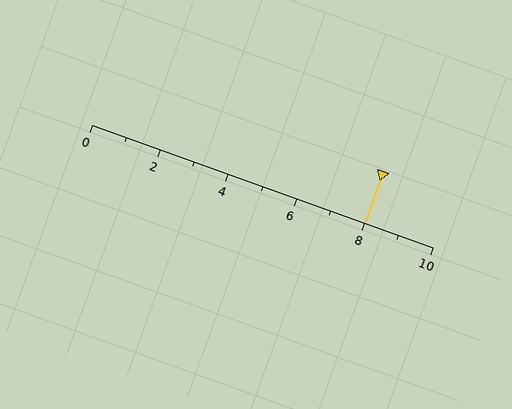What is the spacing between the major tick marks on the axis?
The major ticks are spaced 2 apart.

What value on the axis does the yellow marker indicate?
The marker indicates approximately 8.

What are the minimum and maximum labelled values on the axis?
The axis runs from 0 to 10.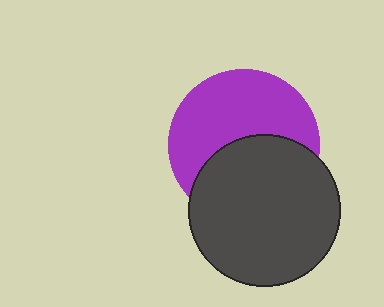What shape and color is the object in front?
The object in front is a dark gray circle.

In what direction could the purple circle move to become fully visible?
The purple circle could move up. That would shift it out from behind the dark gray circle entirely.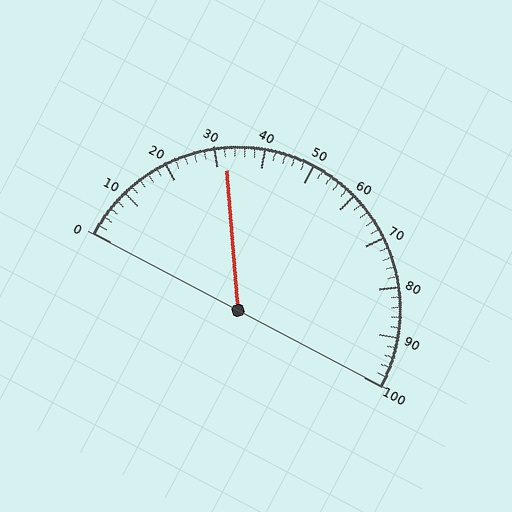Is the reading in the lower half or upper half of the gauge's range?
The reading is in the lower half of the range (0 to 100).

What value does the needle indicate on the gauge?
The needle indicates approximately 32.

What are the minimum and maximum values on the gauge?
The gauge ranges from 0 to 100.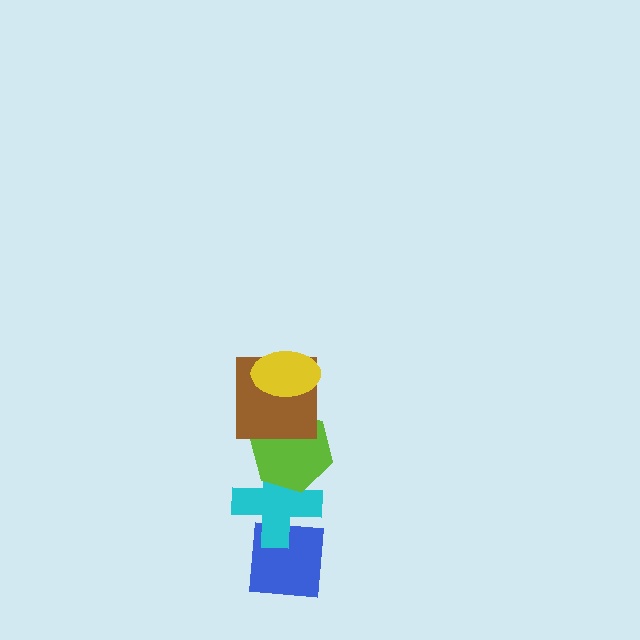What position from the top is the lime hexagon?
The lime hexagon is 3rd from the top.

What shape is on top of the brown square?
The yellow ellipse is on top of the brown square.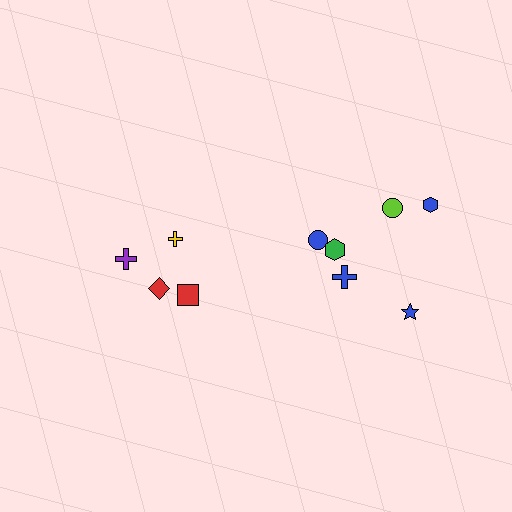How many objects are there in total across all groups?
There are 10 objects.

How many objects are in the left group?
There are 4 objects.